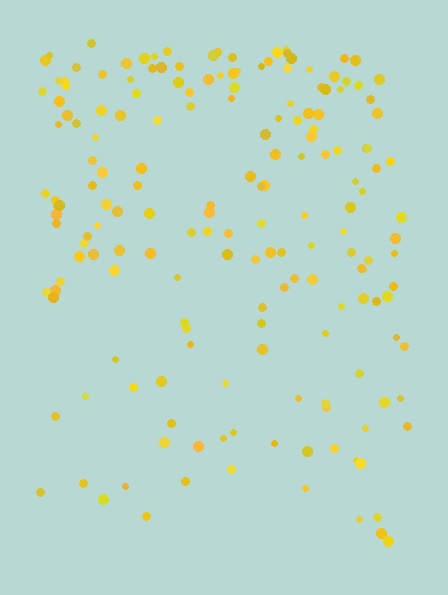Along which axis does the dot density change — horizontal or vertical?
Vertical.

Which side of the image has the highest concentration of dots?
The top.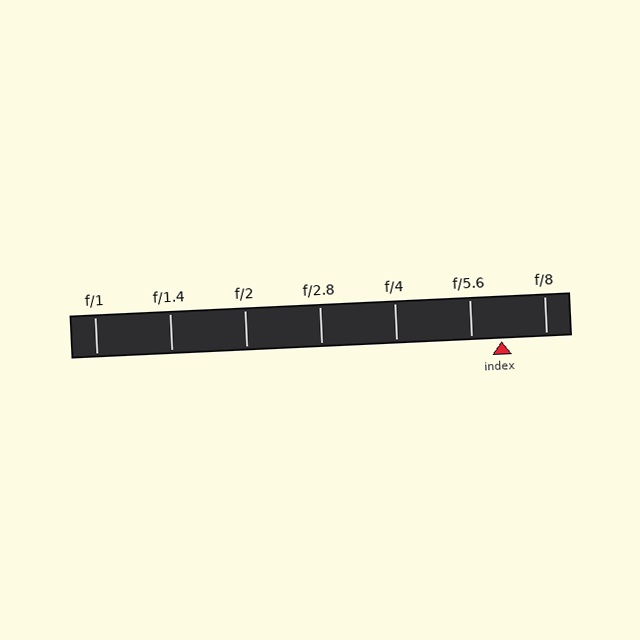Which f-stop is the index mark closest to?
The index mark is closest to f/5.6.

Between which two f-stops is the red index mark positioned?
The index mark is between f/5.6 and f/8.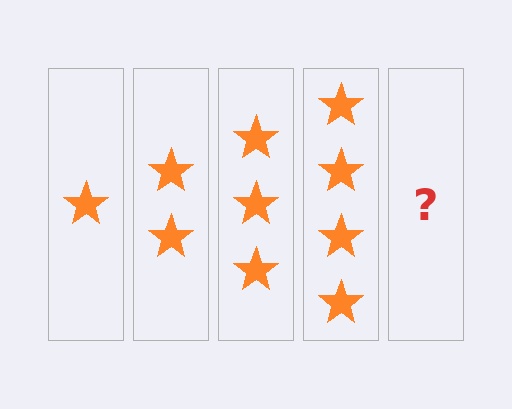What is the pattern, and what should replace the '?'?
The pattern is that each step adds one more star. The '?' should be 5 stars.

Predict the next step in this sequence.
The next step is 5 stars.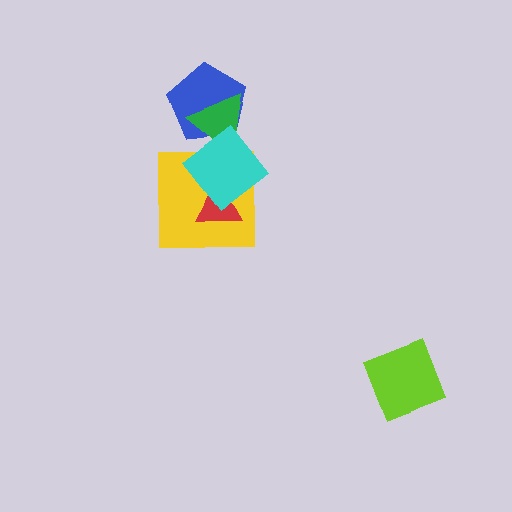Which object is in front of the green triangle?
The cyan diamond is in front of the green triangle.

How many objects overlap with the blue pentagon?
1 object overlaps with the blue pentagon.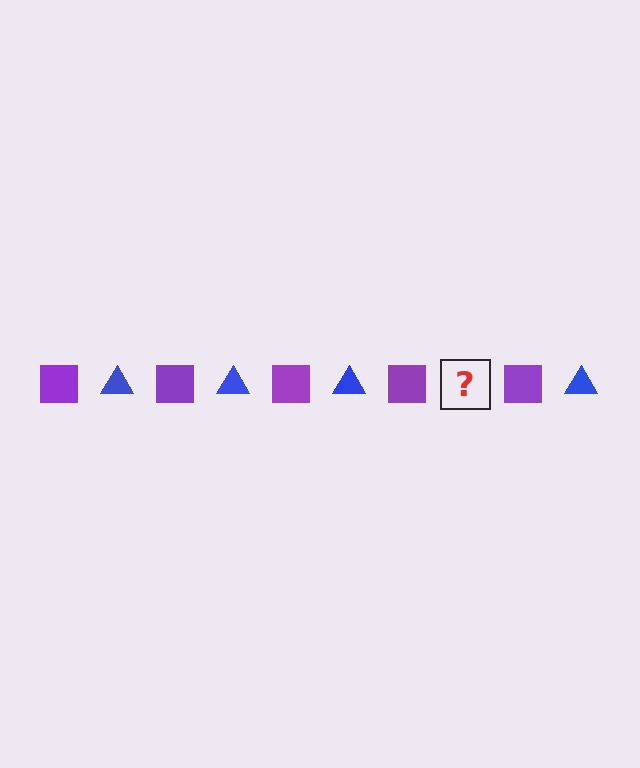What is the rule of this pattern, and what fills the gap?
The rule is that the pattern alternates between purple square and blue triangle. The gap should be filled with a blue triangle.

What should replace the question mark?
The question mark should be replaced with a blue triangle.